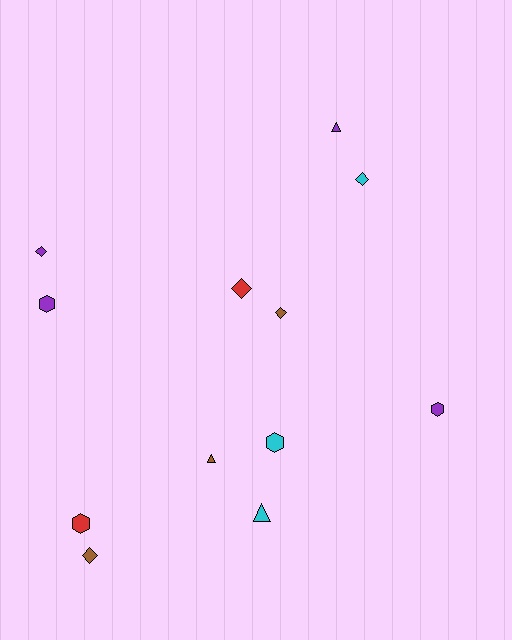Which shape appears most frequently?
Diamond, with 5 objects.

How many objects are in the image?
There are 12 objects.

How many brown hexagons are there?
There are no brown hexagons.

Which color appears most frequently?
Purple, with 4 objects.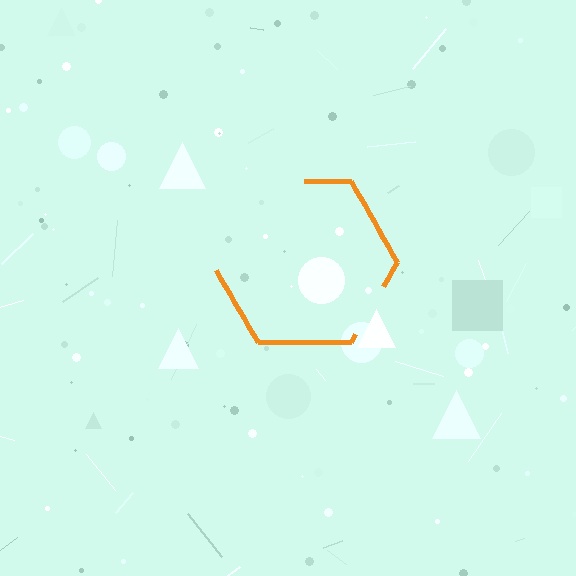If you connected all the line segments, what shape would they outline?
They would outline a hexagon.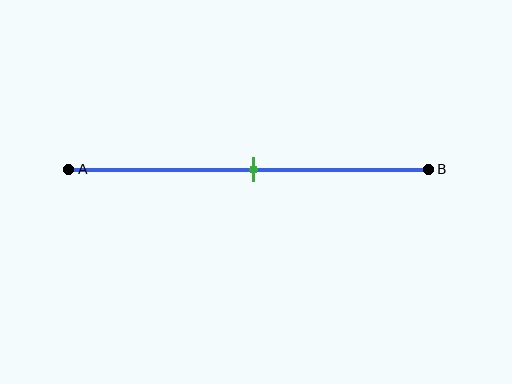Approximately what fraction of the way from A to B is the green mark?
The green mark is approximately 50% of the way from A to B.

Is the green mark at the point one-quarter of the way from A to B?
No, the mark is at about 50% from A, not at the 25% one-quarter point.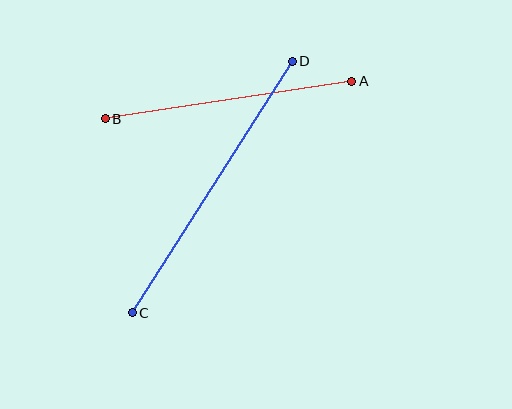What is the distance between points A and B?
The distance is approximately 250 pixels.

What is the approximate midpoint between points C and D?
The midpoint is at approximately (212, 187) pixels.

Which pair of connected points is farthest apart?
Points C and D are farthest apart.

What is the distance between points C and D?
The distance is approximately 298 pixels.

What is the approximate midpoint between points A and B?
The midpoint is at approximately (228, 100) pixels.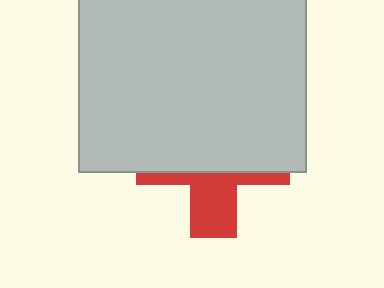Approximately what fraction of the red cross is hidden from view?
Roughly 65% of the red cross is hidden behind the light gray square.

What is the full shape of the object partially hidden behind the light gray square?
The partially hidden object is a red cross.